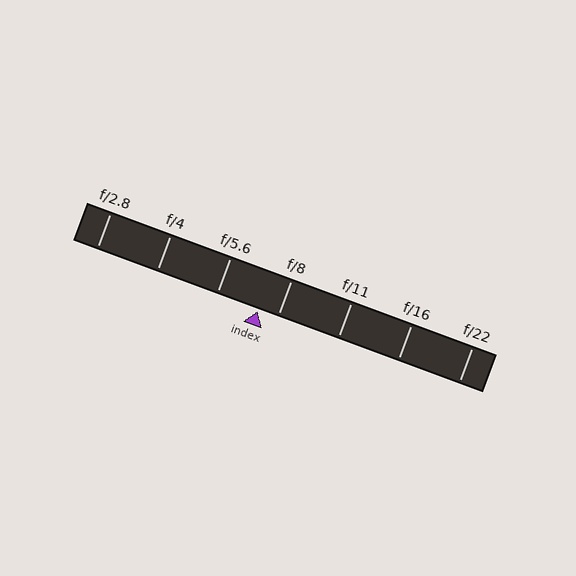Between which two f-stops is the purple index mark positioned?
The index mark is between f/5.6 and f/8.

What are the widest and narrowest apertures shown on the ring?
The widest aperture shown is f/2.8 and the narrowest is f/22.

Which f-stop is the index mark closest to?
The index mark is closest to f/8.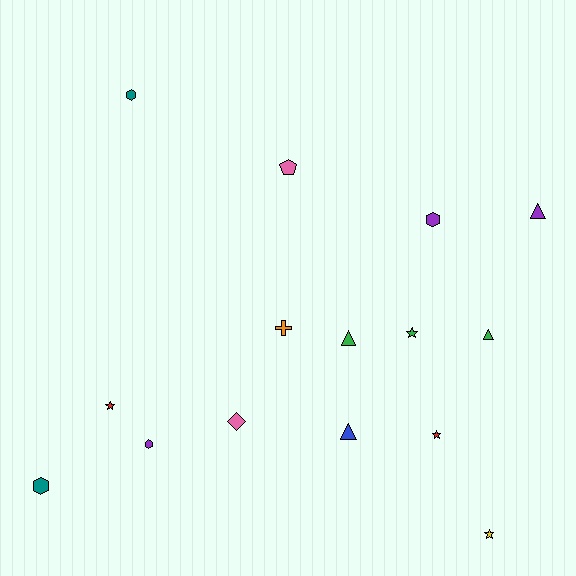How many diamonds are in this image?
There is 1 diamond.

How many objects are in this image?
There are 15 objects.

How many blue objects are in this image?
There is 1 blue object.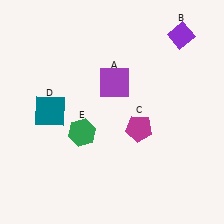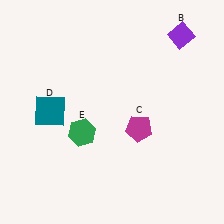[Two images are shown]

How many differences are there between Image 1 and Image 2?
There is 1 difference between the two images.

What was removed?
The purple square (A) was removed in Image 2.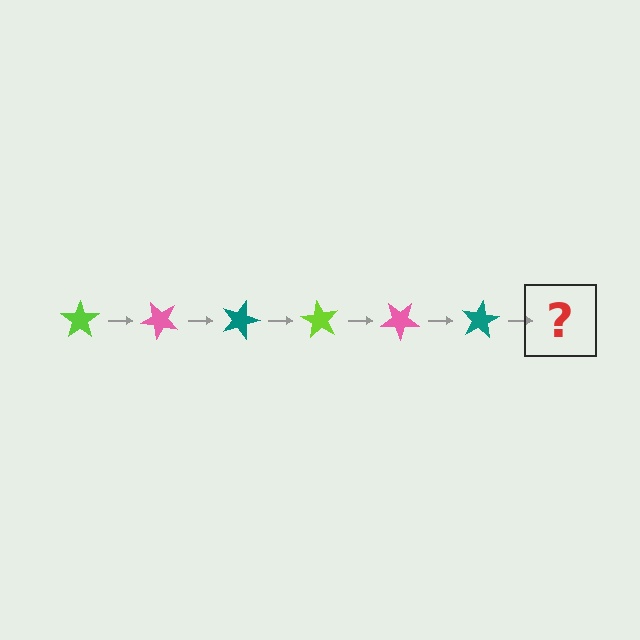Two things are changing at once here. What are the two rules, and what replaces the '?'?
The two rules are that it rotates 45 degrees each step and the color cycles through lime, pink, and teal. The '?' should be a lime star, rotated 270 degrees from the start.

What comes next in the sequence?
The next element should be a lime star, rotated 270 degrees from the start.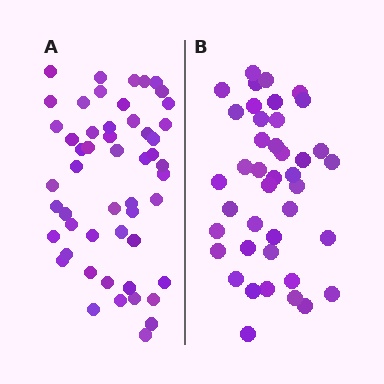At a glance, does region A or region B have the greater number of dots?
Region A (the left region) has more dots.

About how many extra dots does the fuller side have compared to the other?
Region A has roughly 12 or so more dots than region B.